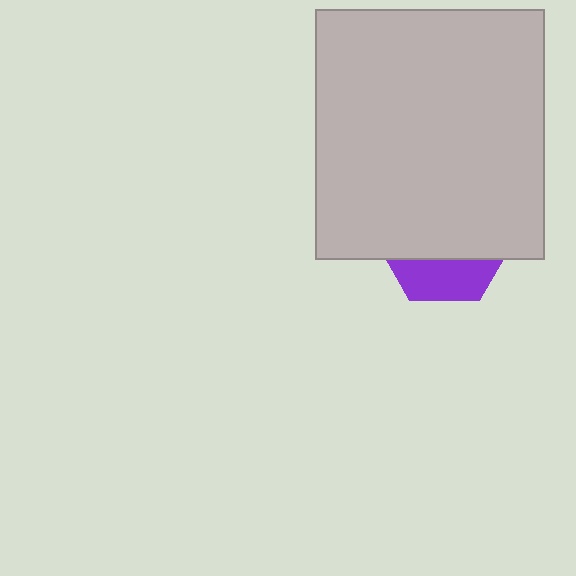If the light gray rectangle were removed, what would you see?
You would see the complete purple hexagon.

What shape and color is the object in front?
The object in front is a light gray rectangle.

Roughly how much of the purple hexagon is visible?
A small part of it is visible (roughly 31%).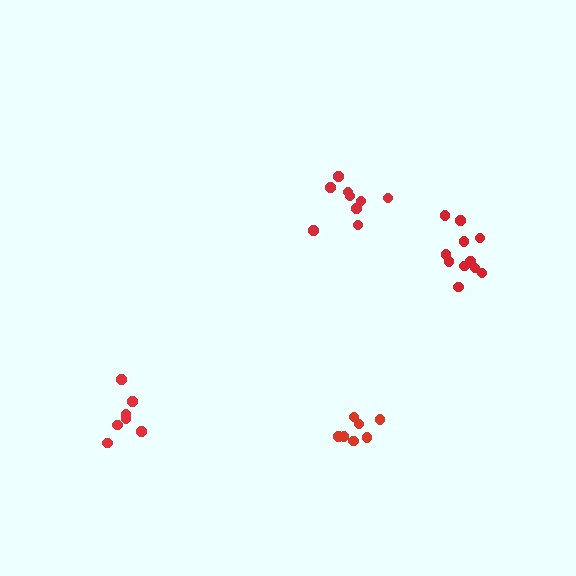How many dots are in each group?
Group 1: 7 dots, Group 2: 9 dots, Group 3: 7 dots, Group 4: 11 dots (34 total).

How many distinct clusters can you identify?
There are 4 distinct clusters.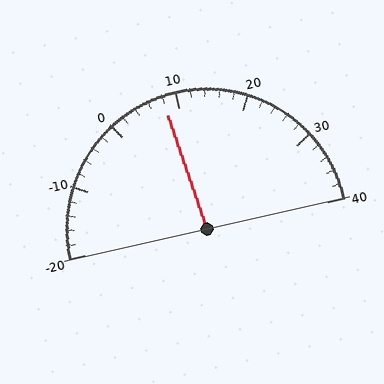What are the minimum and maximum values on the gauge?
The gauge ranges from -20 to 40.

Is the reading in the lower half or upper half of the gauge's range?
The reading is in the lower half of the range (-20 to 40).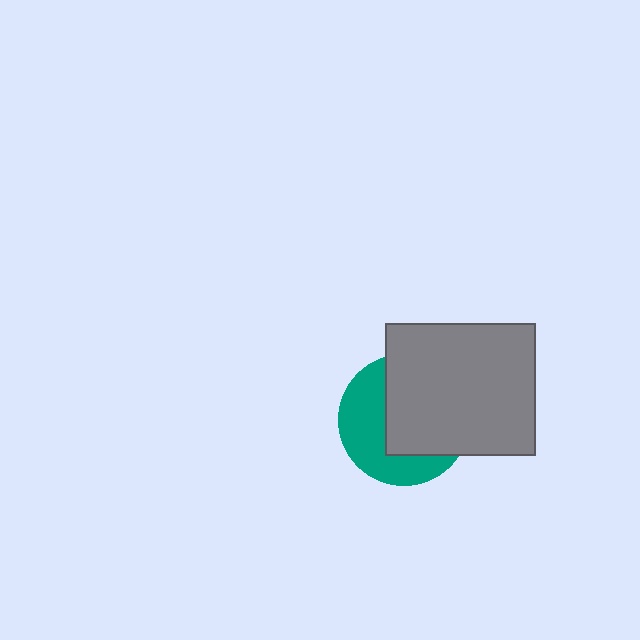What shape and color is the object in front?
The object in front is a gray rectangle.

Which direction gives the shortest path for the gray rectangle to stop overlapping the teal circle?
Moving right gives the shortest separation.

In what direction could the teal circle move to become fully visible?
The teal circle could move left. That would shift it out from behind the gray rectangle entirely.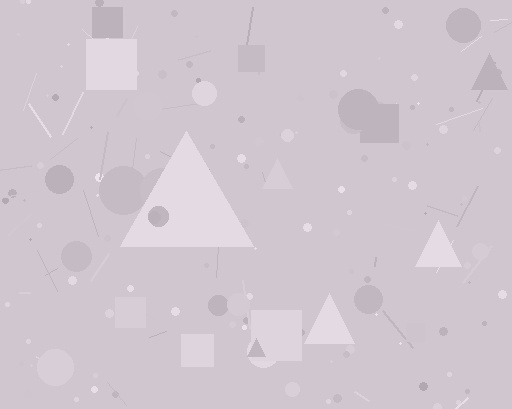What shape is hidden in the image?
A triangle is hidden in the image.